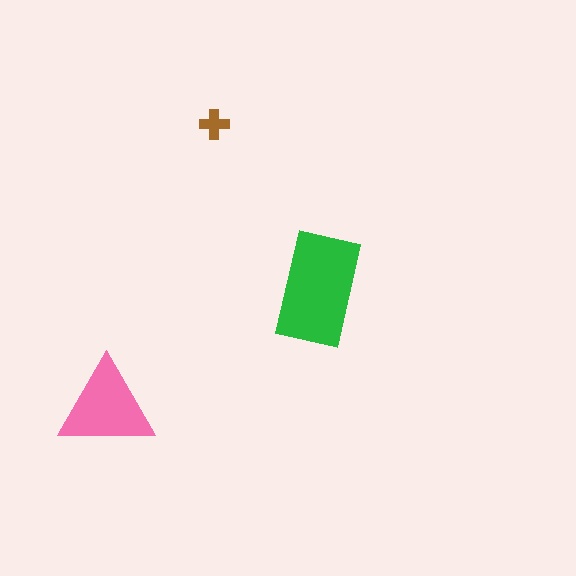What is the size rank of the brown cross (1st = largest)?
3rd.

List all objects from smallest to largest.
The brown cross, the pink triangle, the green rectangle.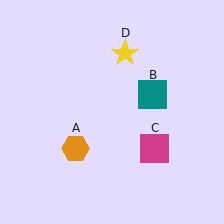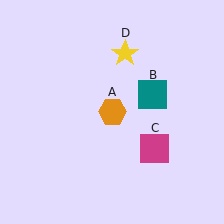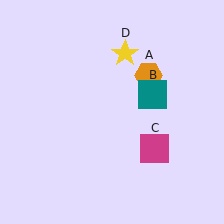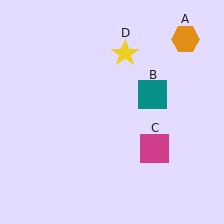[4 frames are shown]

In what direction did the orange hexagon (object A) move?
The orange hexagon (object A) moved up and to the right.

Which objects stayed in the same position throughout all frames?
Teal square (object B) and magenta square (object C) and yellow star (object D) remained stationary.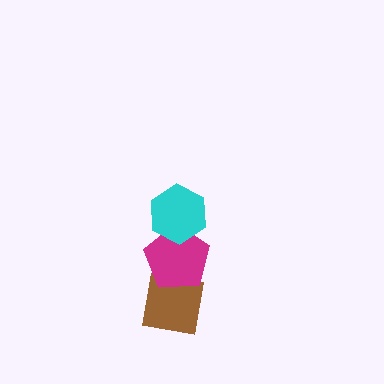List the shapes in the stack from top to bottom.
From top to bottom: the cyan hexagon, the magenta pentagon, the brown square.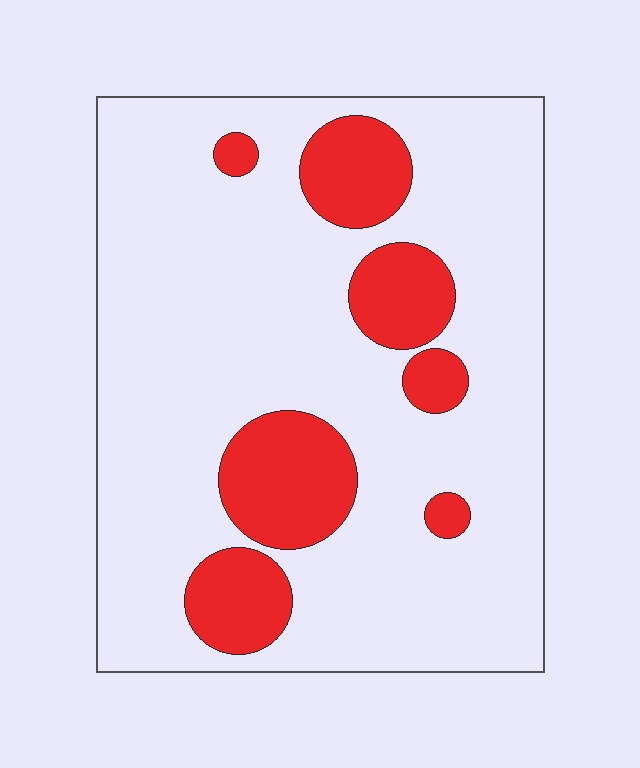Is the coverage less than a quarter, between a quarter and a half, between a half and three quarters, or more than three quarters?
Less than a quarter.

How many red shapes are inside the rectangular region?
7.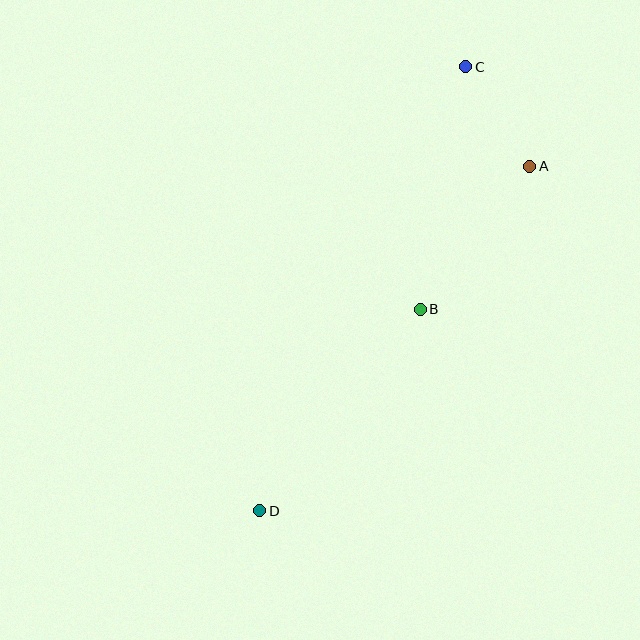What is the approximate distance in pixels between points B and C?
The distance between B and C is approximately 247 pixels.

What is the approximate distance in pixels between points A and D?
The distance between A and D is approximately 438 pixels.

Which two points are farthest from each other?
Points C and D are farthest from each other.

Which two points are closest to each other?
Points A and C are closest to each other.